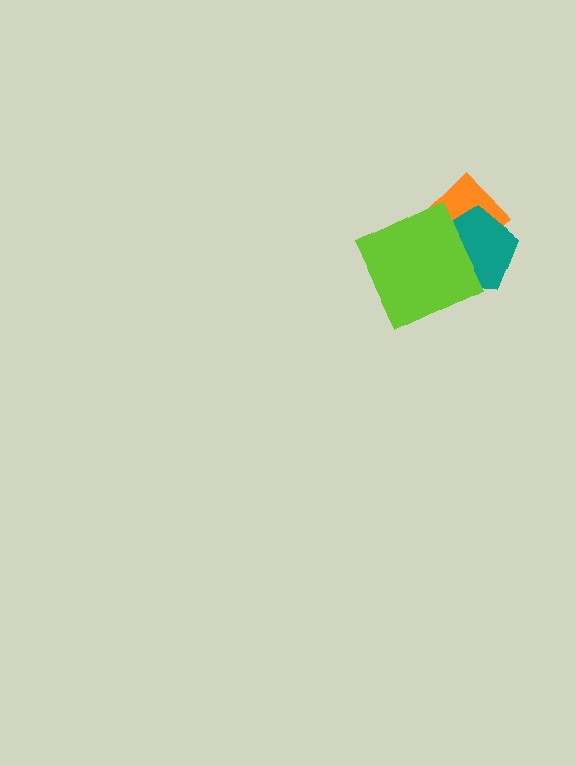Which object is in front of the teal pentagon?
The lime square is in front of the teal pentagon.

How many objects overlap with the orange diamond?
2 objects overlap with the orange diamond.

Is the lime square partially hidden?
No, no other shape covers it.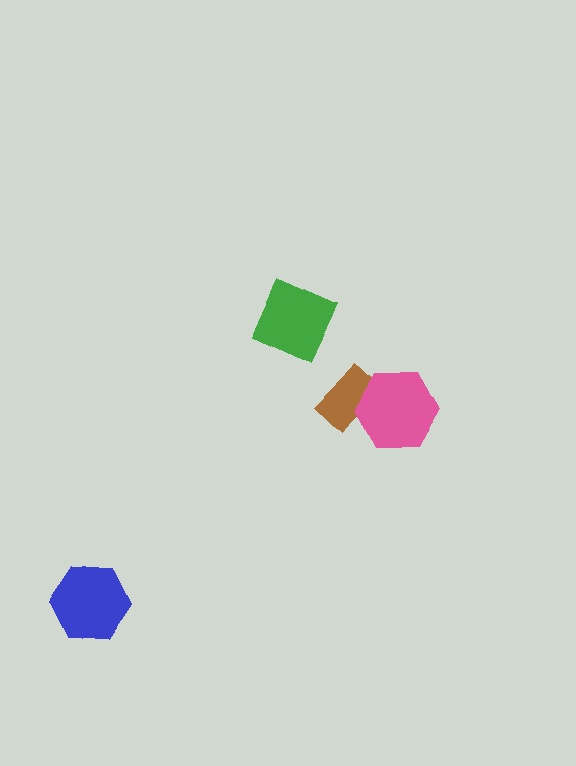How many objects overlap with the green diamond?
0 objects overlap with the green diamond.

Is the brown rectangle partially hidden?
Yes, it is partially covered by another shape.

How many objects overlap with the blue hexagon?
0 objects overlap with the blue hexagon.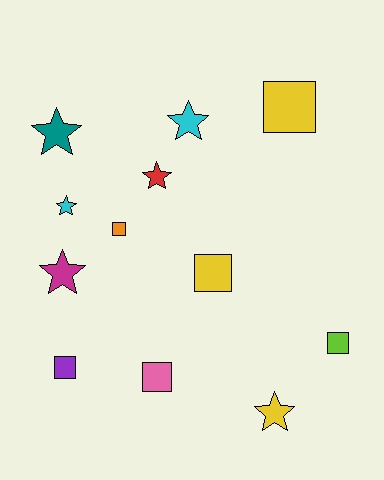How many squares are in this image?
There are 6 squares.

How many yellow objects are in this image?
There are 3 yellow objects.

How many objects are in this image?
There are 12 objects.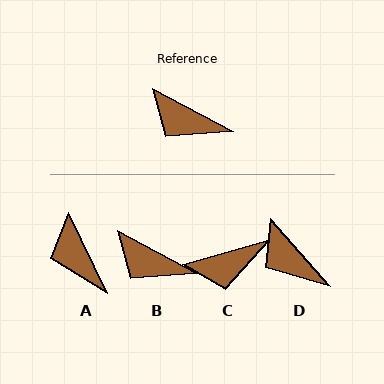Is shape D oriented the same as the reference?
No, it is off by about 20 degrees.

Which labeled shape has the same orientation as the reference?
B.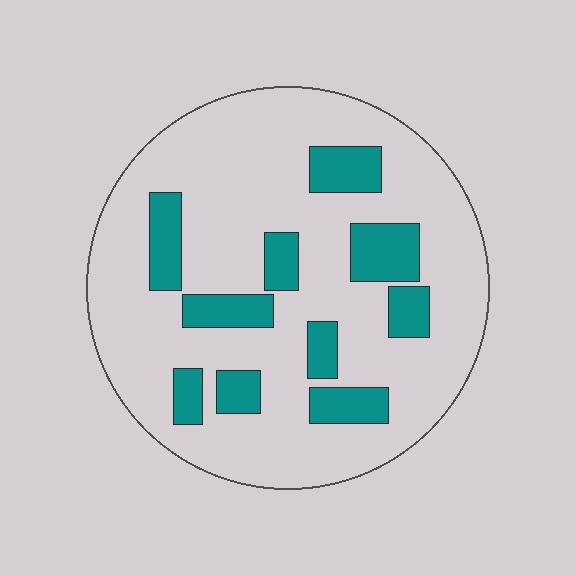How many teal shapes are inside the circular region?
10.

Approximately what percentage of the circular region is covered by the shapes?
Approximately 20%.